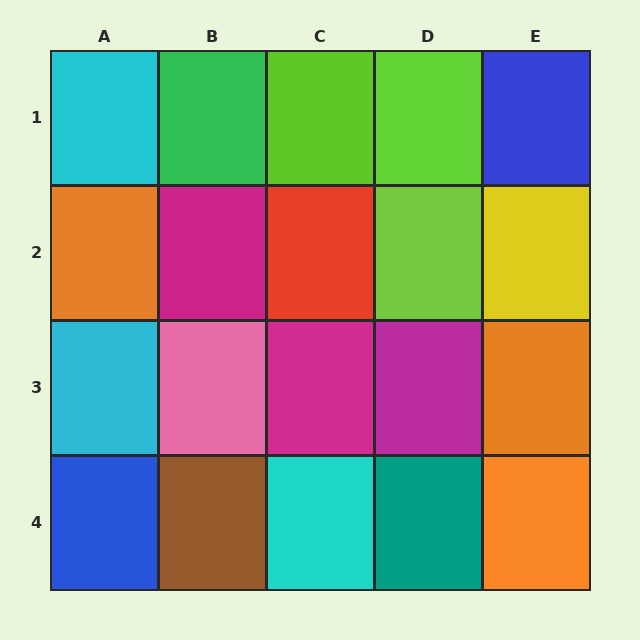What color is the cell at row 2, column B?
Magenta.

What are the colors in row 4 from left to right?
Blue, brown, cyan, teal, orange.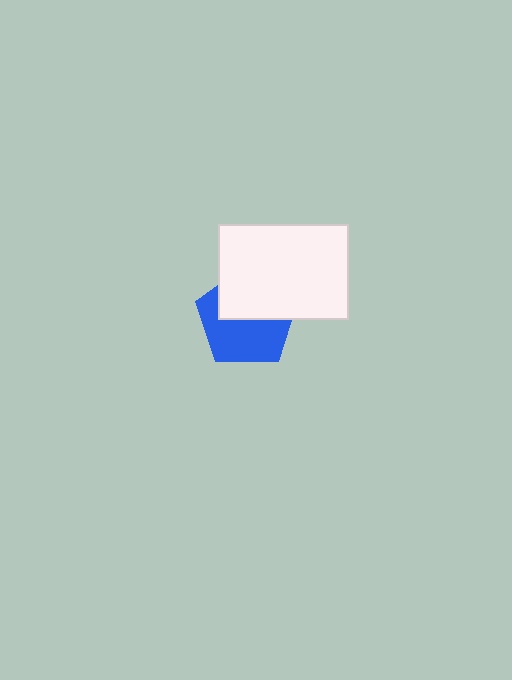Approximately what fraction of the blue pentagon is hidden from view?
Roughly 45% of the blue pentagon is hidden behind the white rectangle.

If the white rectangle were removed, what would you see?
You would see the complete blue pentagon.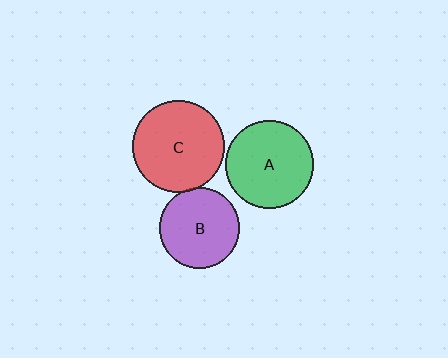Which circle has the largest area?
Circle C (red).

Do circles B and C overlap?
Yes.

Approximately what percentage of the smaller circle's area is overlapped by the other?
Approximately 5%.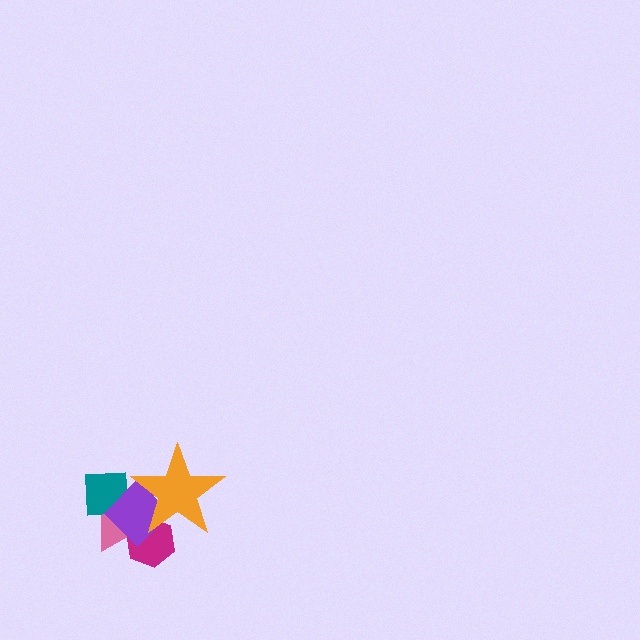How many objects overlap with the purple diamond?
4 objects overlap with the purple diamond.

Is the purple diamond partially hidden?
Yes, it is partially covered by another shape.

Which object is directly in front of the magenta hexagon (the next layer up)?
The pink triangle is directly in front of the magenta hexagon.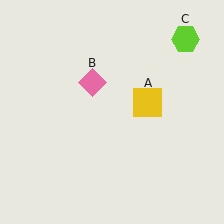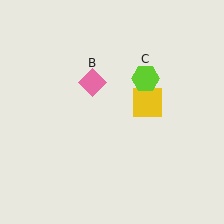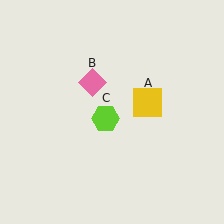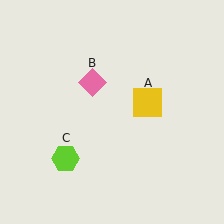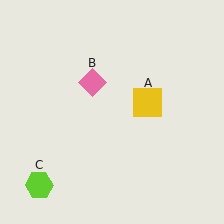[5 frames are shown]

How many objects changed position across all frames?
1 object changed position: lime hexagon (object C).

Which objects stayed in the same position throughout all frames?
Yellow square (object A) and pink diamond (object B) remained stationary.